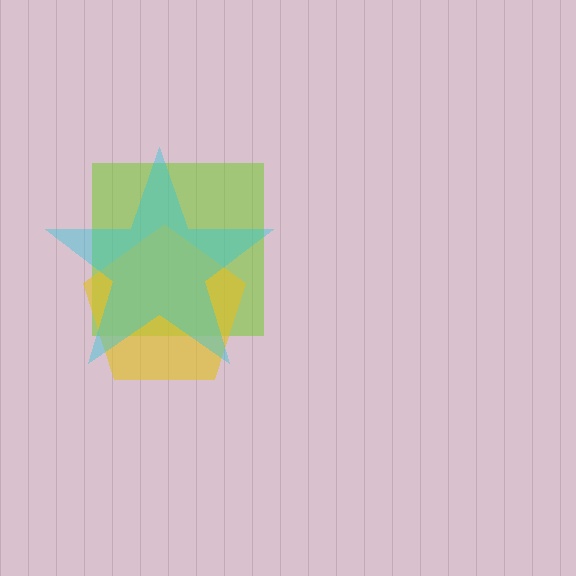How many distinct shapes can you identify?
There are 3 distinct shapes: a lime square, a yellow pentagon, a cyan star.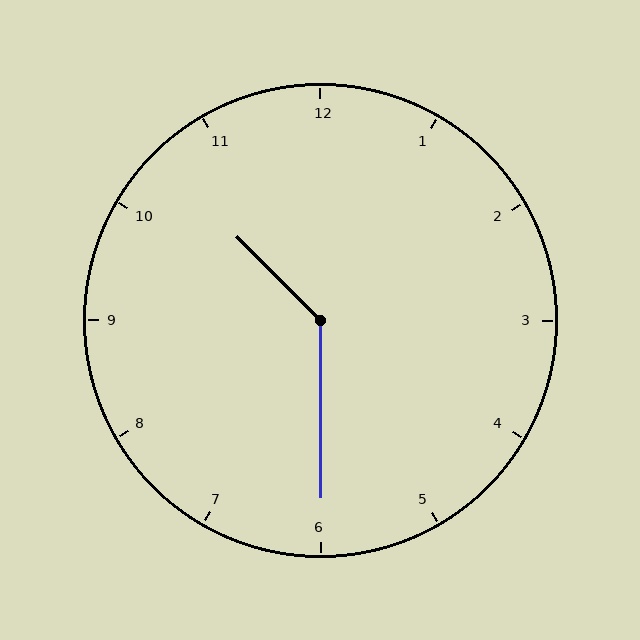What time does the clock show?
10:30.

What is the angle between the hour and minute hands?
Approximately 135 degrees.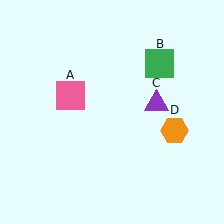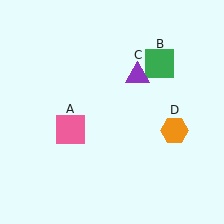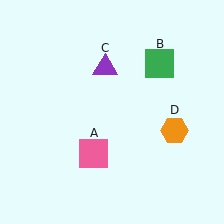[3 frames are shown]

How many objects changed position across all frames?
2 objects changed position: pink square (object A), purple triangle (object C).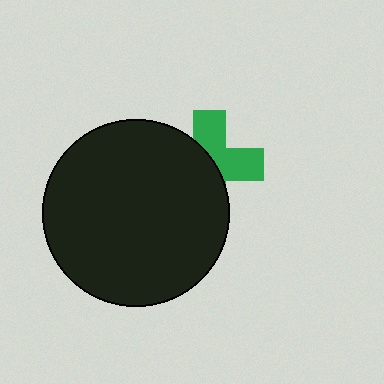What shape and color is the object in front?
The object in front is a black circle.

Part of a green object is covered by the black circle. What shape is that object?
It is a cross.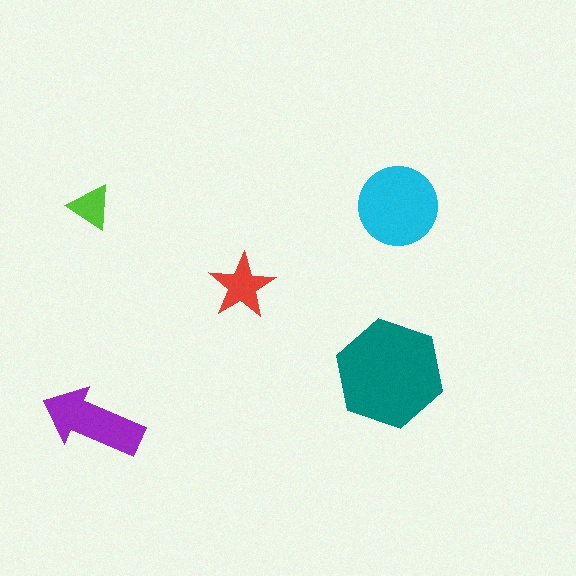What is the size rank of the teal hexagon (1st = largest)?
1st.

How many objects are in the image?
There are 5 objects in the image.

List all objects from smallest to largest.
The lime triangle, the red star, the purple arrow, the cyan circle, the teal hexagon.